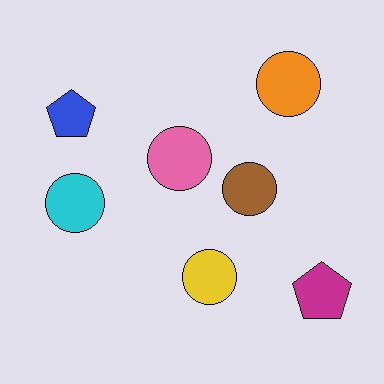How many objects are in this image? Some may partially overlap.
There are 7 objects.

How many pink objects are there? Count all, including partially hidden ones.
There is 1 pink object.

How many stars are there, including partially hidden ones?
There are no stars.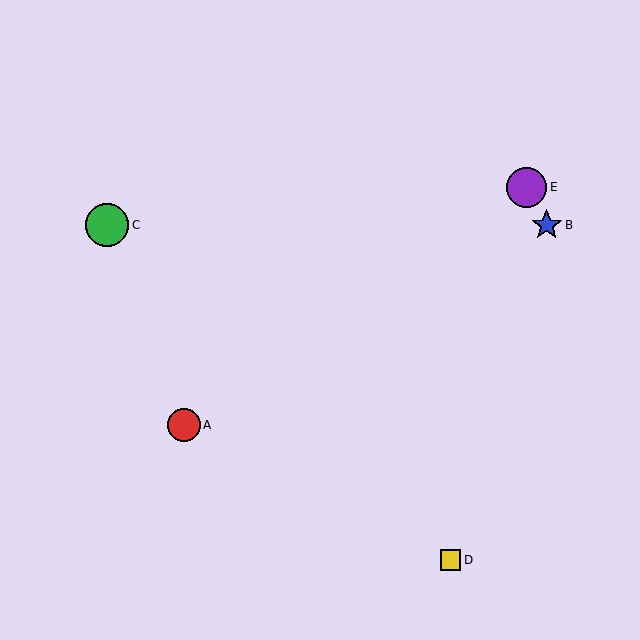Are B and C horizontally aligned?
Yes, both are at y≈225.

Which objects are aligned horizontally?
Objects B, C are aligned horizontally.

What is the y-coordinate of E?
Object E is at y≈187.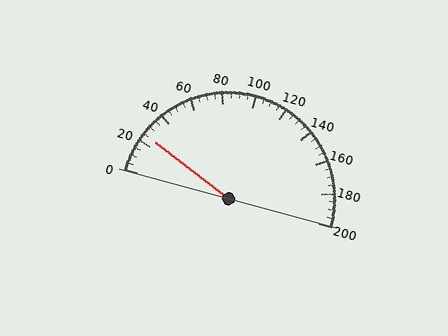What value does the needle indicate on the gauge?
The needle indicates approximately 25.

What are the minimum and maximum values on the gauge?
The gauge ranges from 0 to 200.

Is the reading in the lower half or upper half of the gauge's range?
The reading is in the lower half of the range (0 to 200).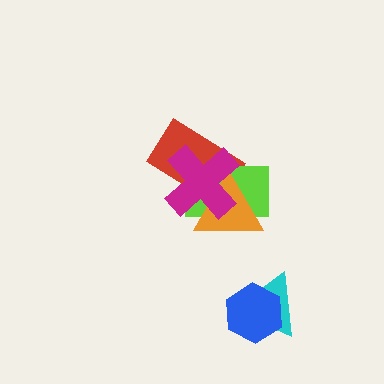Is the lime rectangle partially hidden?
Yes, it is partially covered by another shape.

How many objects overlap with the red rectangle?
3 objects overlap with the red rectangle.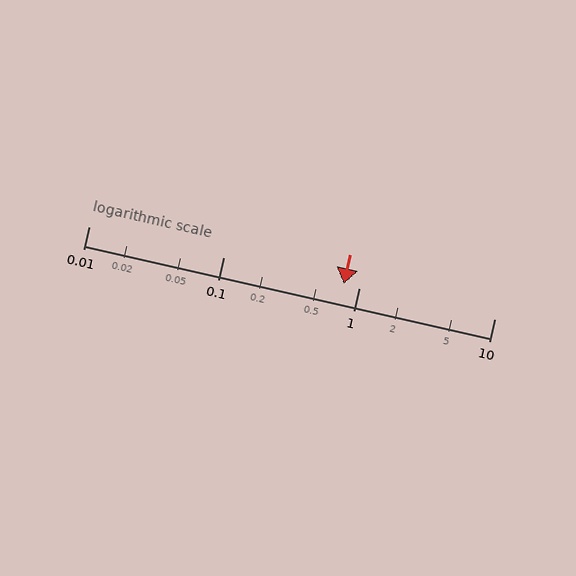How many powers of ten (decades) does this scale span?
The scale spans 3 decades, from 0.01 to 10.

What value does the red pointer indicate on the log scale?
The pointer indicates approximately 0.77.